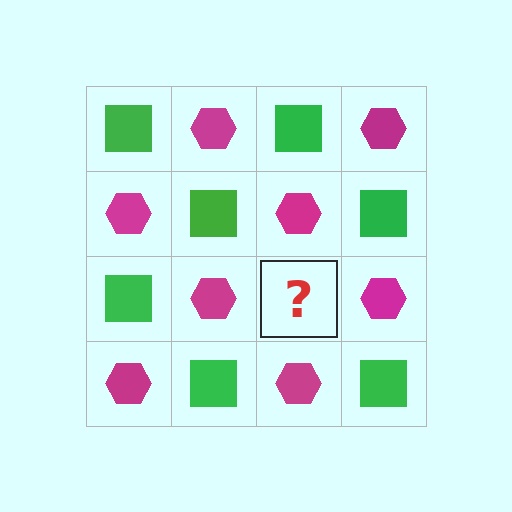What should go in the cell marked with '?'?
The missing cell should contain a green square.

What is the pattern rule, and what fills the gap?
The rule is that it alternates green square and magenta hexagon in a checkerboard pattern. The gap should be filled with a green square.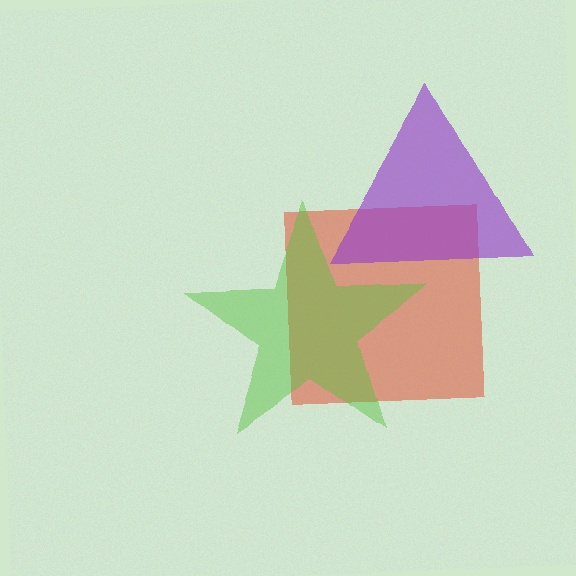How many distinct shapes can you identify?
There are 3 distinct shapes: a red square, a lime star, a purple triangle.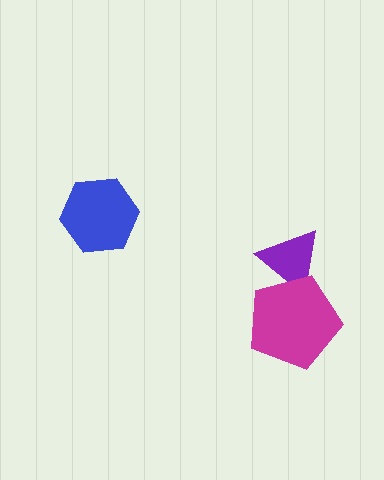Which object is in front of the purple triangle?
The magenta pentagon is in front of the purple triangle.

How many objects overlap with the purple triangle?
1 object overlaps with the purple triangle.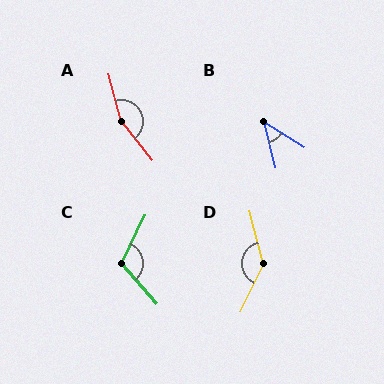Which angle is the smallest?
B, at approximately 43 degrees.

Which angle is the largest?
A, at approximately 156 degrees.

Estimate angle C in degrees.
Approximately 112 degrees.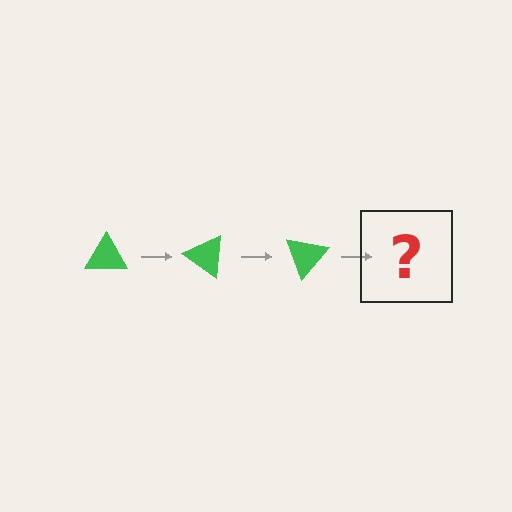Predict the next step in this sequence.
The next step is a green triangle rotated 105 degrees.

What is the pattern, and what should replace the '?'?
The pattern is that the triangle rotates 35 degrees each step. The '?' should be a green triangle rotated 105 degrees.